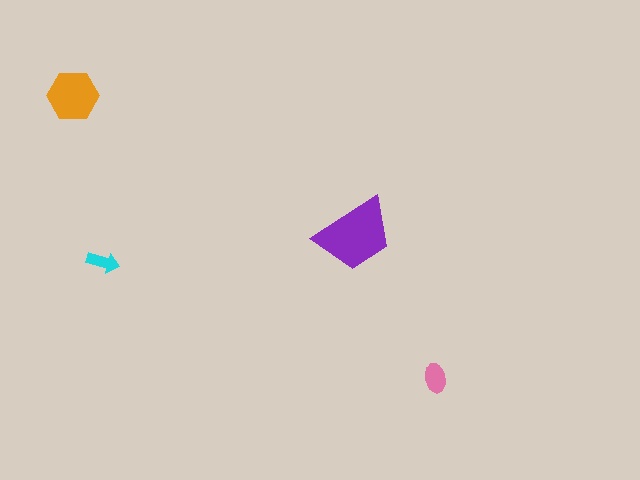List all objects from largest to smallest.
The purple trapezoid, the orange hexagon, the pink ellipse, the cyan arrow.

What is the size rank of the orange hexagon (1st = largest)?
2nd.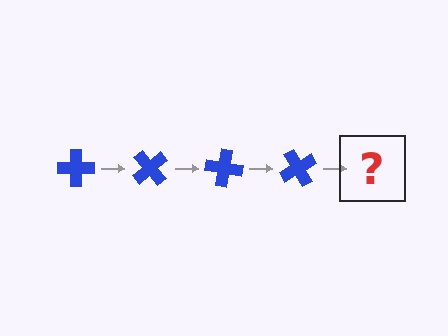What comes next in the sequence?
The next element should be a blue cross rotated 200 degrees.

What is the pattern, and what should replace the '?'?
The pattern is that the cross rotates 50 degrees each step. The '?' should be a blue cross rotated 200 degrees.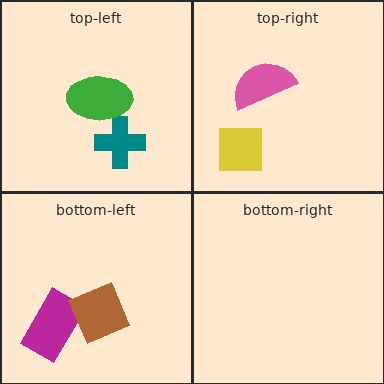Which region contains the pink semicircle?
The top-right region.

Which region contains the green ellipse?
The top-left region.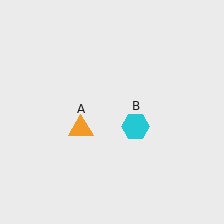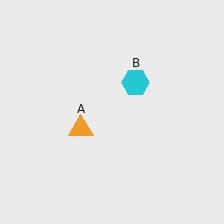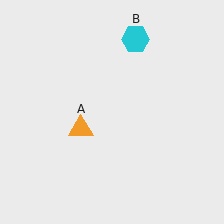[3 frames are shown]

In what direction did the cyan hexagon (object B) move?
The cyan hexagon (object B) moved up.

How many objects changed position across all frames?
1 object changed position: cyan hexagon (object B).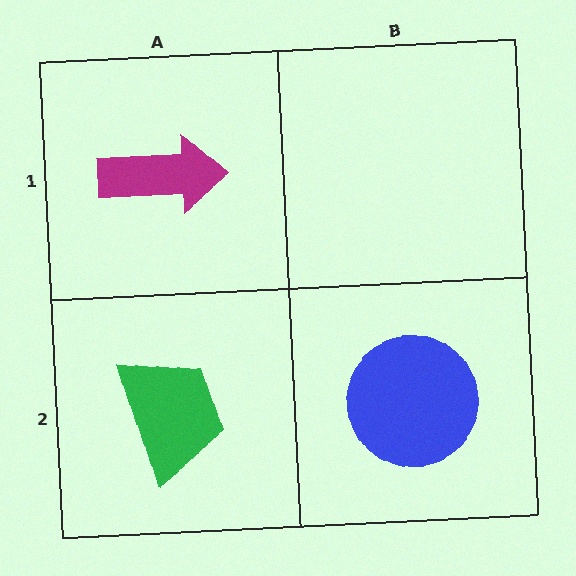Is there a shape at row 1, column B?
No, that cell is empty.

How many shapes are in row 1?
1 shape.